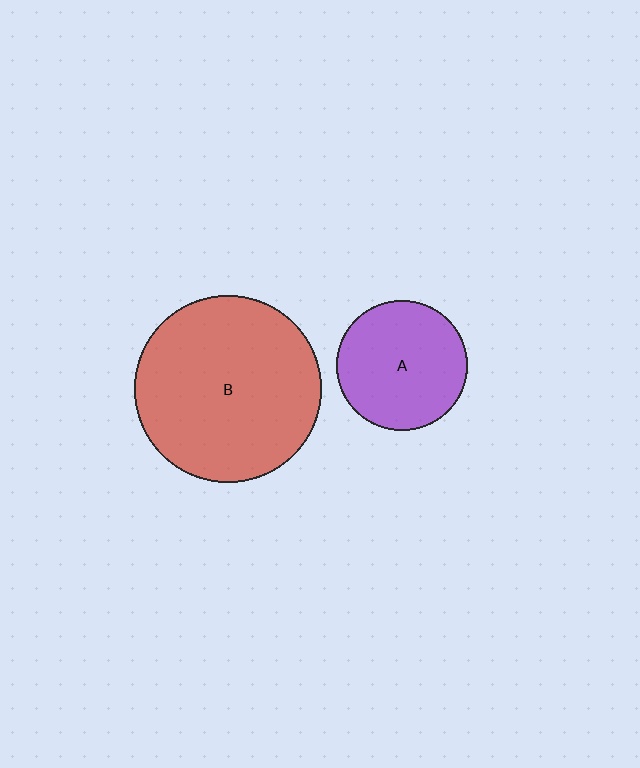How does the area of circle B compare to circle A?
Approximately 2.1 times.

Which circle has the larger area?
Circle B (red).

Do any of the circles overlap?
No, none of the circles overlap.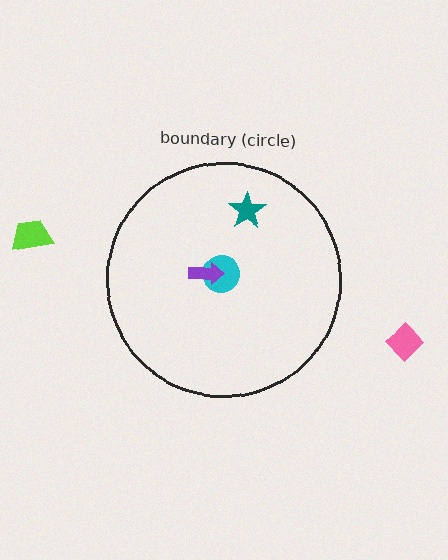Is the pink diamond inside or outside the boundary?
Outside.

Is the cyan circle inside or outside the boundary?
Inside.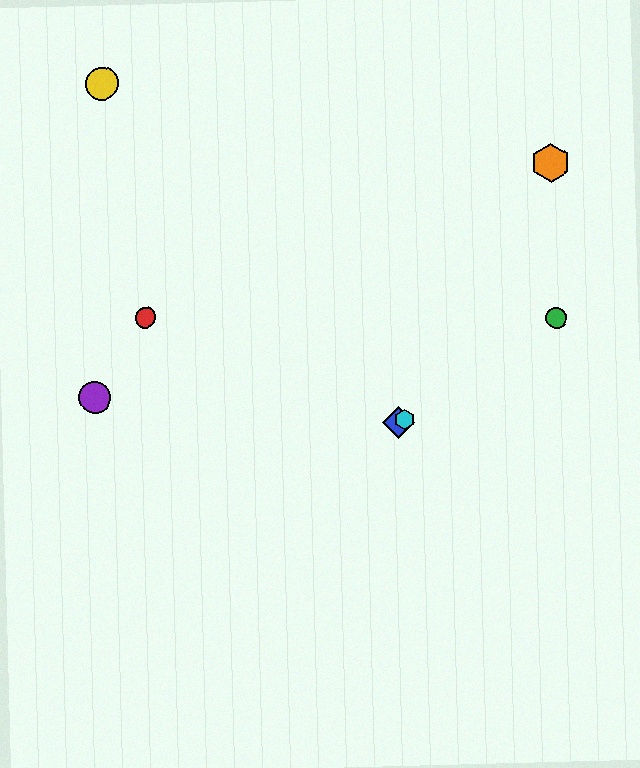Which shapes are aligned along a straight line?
The blue diamond, the green circle, the cyan hexagon are aligned along a straight line.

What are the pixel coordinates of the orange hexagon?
The orange hexagon is at (551, 163).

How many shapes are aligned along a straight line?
3 shapes (the blue diamond, the green circle, the cyan hexagon) are aligned along a straight line.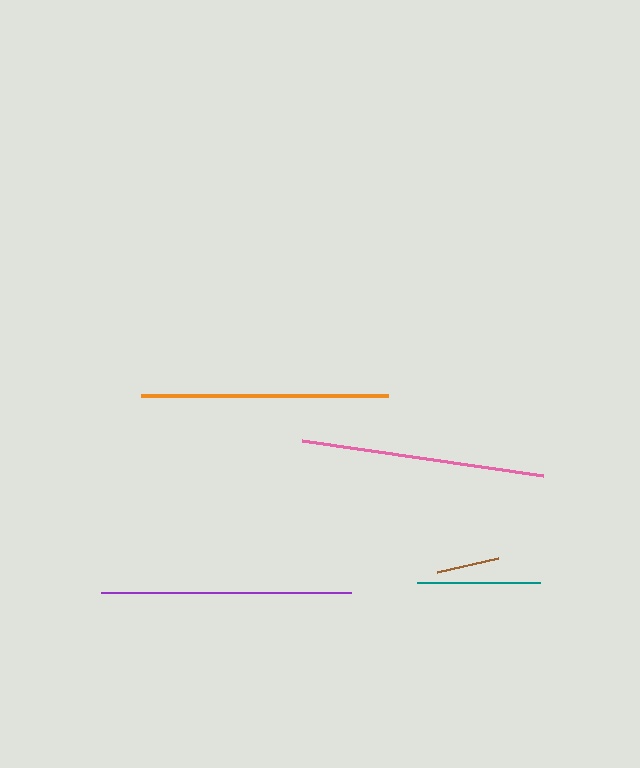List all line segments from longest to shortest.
From longest to shortest: purple, orange, pink, teal, brown.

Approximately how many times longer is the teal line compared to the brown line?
The teal line is approximately 2.0 times the length of the brown line.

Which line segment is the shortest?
The brown line is the shortest at approximately 62 pixels.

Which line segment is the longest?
The purple line is the longest at approximately 250 pixels.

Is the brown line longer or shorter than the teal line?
The teal line is longer than the brown line.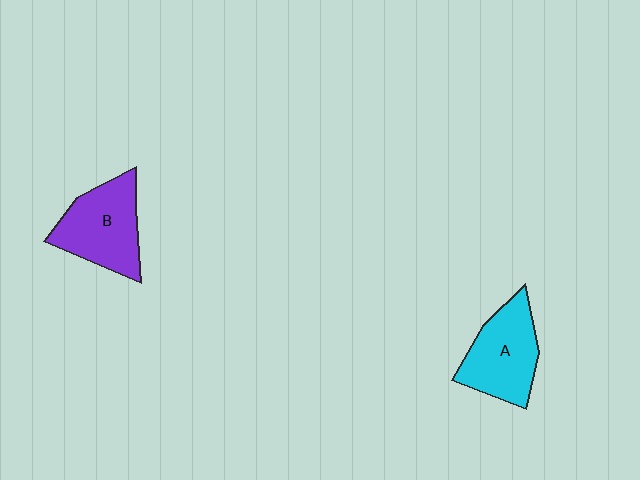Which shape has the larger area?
Shape B (purple).